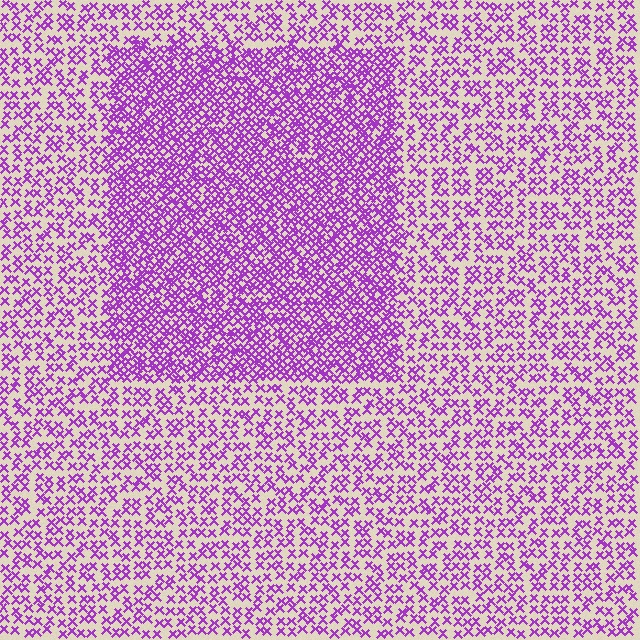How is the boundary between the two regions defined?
The boundary is defined by a change in element density (approximately 2.0x ratio). All elements are the same color, size, and shape.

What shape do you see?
I see a rectangle.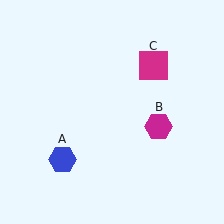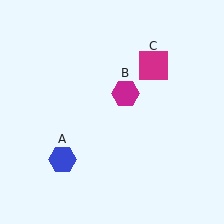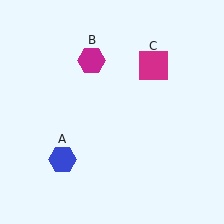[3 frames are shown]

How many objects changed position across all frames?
1 object changed position: magenta hexagon (object B).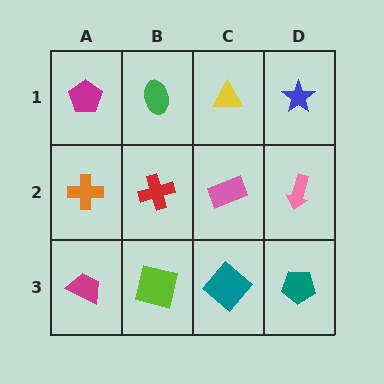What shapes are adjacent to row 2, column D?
A blue star (row 1, column D), a teal pentagon (row 3, column D), a pink rectangle (row 2, column C).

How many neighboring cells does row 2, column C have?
4.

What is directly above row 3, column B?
A red cross.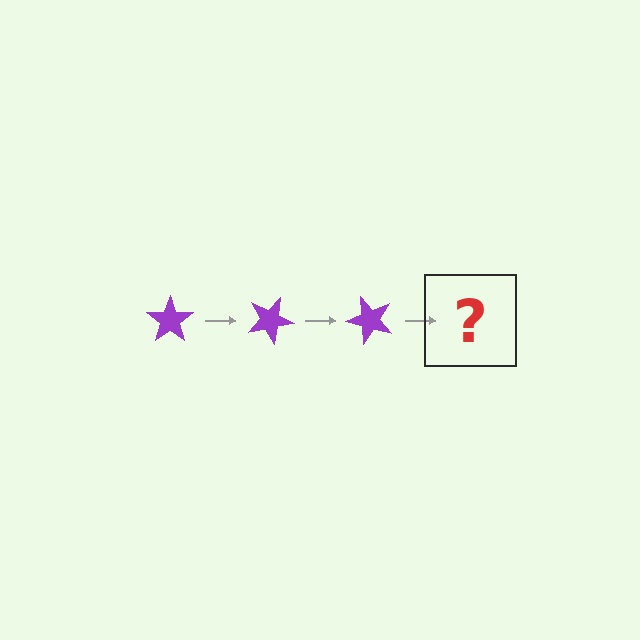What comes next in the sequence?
The next element should be a purple star rotated 75 degrees.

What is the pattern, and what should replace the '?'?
The pattern is that the star rotates 25 degrees each step. The '?' should be a purple star rotated 75 degrees.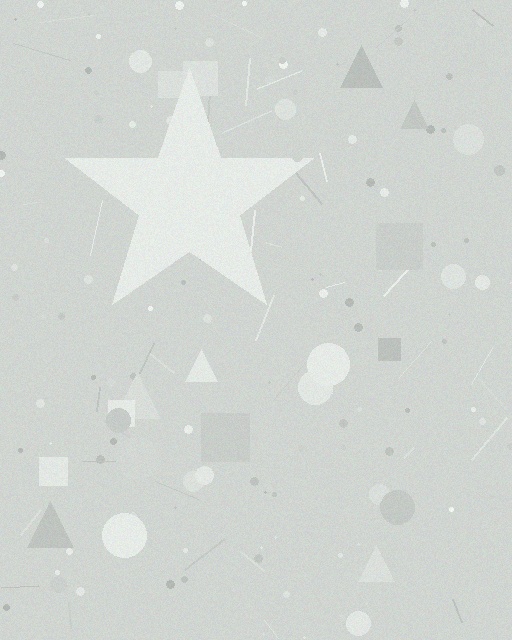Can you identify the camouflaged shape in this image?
The camouflaged shape is a star.